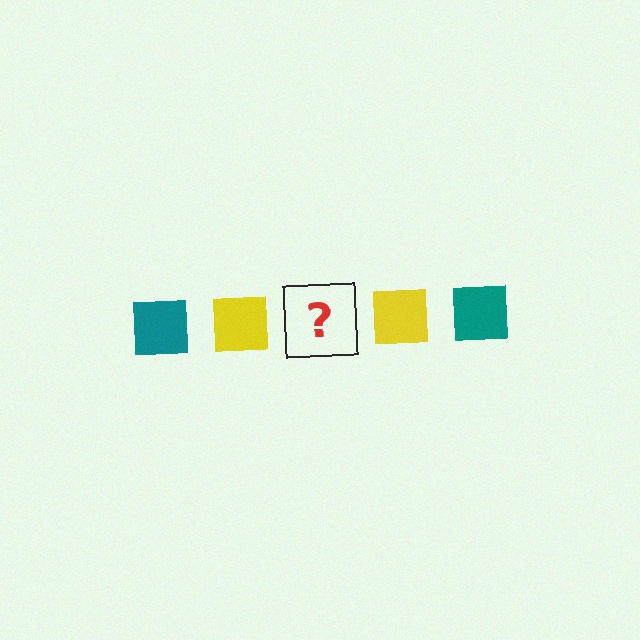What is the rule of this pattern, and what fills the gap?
The rule is that the pattern cycles through teal, yellow squares. The gap should be filled with a teal square.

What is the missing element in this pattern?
The missing element is a teal square.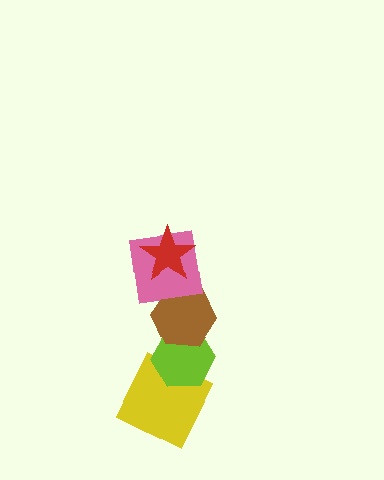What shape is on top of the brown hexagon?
The pink square is on top of the brown hexagon.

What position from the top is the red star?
The red star is 1st from the top.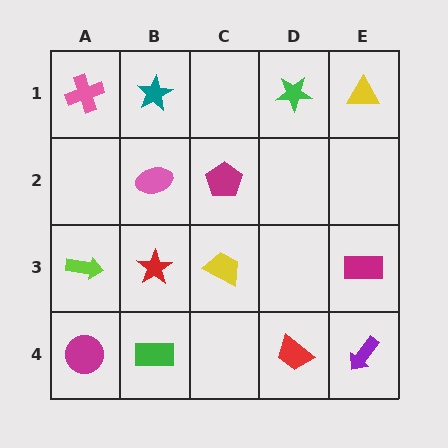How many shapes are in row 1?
4 shapes.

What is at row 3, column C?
A yellow trapezoid.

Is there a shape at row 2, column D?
No, that cell is empty.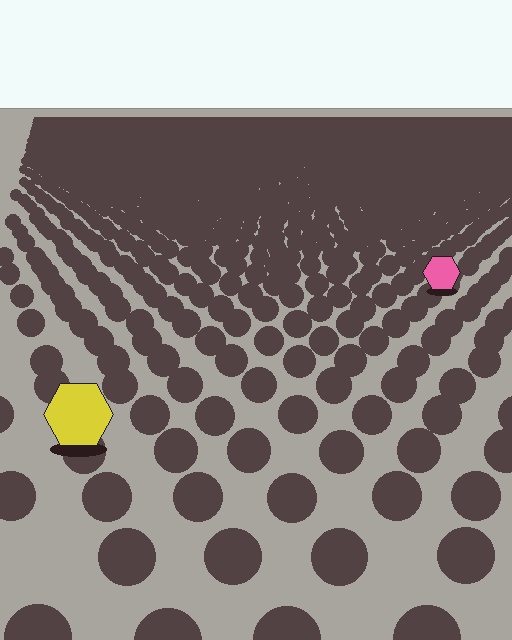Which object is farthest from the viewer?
The pink hexagon is farthest from the viewer. It appears smaller and the ground texture around it is denser.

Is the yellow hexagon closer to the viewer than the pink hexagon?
Yes. The yellow hexagon is closer — you can tell from the texture gradient: the ground texture is coarser near it.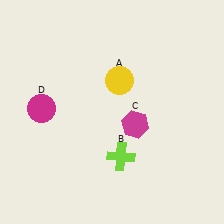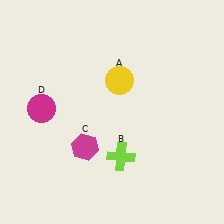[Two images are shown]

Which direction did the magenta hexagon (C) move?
The magenta hexagon (C) moved left.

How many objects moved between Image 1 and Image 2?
1 object moved between the two images.